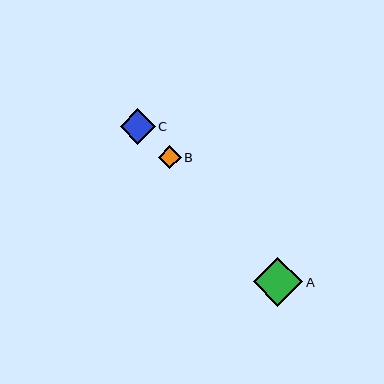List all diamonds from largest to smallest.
From largest to smallest: A, C, B.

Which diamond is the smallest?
Diamond B is the smallest with a size of approximately 23 pixels.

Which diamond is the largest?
Diamond A is the largest with a size of approximately 49 pixels.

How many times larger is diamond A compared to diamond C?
Diamond A is approximately 1.4 times the size of diamond C.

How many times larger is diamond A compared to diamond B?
Diamond A is approximately 2.2 times the size of diamond B.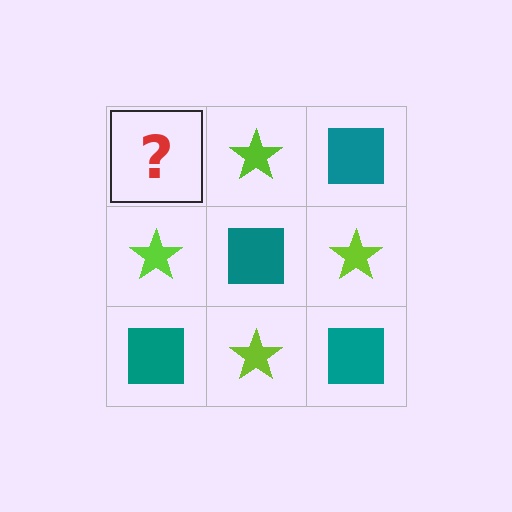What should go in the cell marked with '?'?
The missing cell should contain a teal square.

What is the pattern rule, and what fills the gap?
The rule is that it alternates teal square and lime star in a checkerboard pattern. The gap should be filled with a teal square.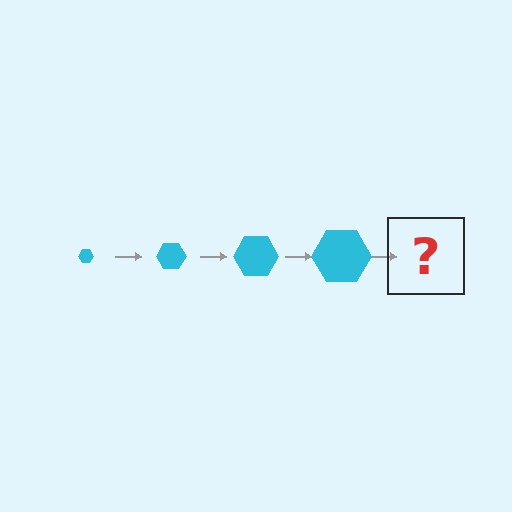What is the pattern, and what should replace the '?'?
The pattern is that the hexagon gets progressively larger each step. The '?' should be a cyan hexagon, larger than the previous one.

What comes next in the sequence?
The next element should be a cyan hexagon, larger than the previous one.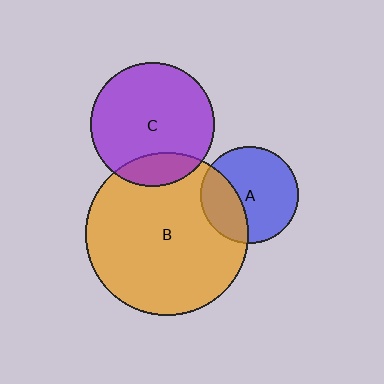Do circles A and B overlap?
Yes.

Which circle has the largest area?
Circle B (orange).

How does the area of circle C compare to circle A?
Approximately 1.6 times.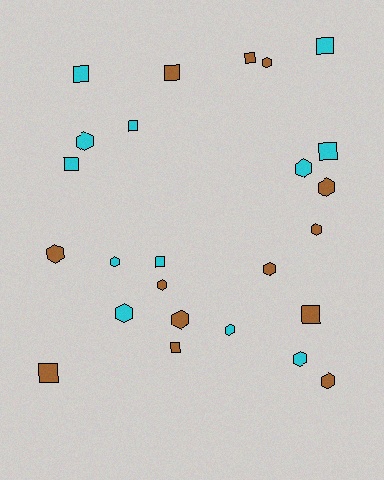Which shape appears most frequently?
Hexagon, with 14 objects.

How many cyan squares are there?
There are 6 cyan squares.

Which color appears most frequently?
Brown, with 13 objects.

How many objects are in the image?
There are 25 objects.